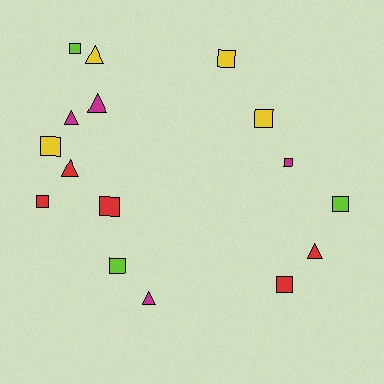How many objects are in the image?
There are 16 objects.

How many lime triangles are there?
There are no lime triangles.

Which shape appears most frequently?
Square, with 10 objects.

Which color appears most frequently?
Red, with 5 objects.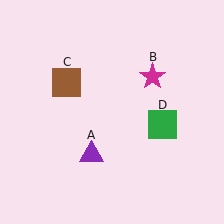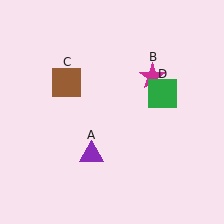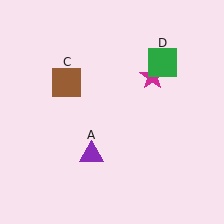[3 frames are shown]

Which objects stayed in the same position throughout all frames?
Purple triangle (object A) and magenta star (object B) and brown square (object C) remained stationary.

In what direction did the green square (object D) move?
The green square (object D) moved up.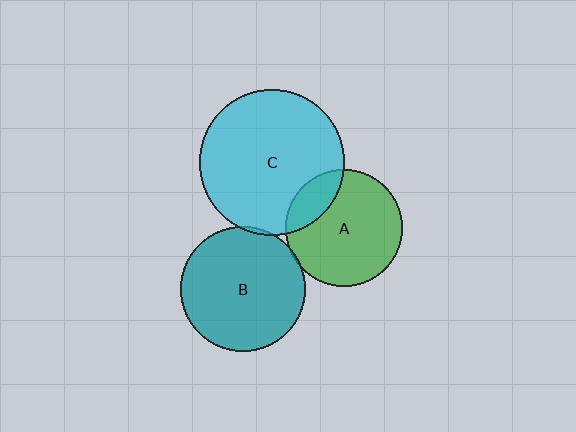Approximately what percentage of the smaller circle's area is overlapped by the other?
Approximately 5%.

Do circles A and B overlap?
Yes.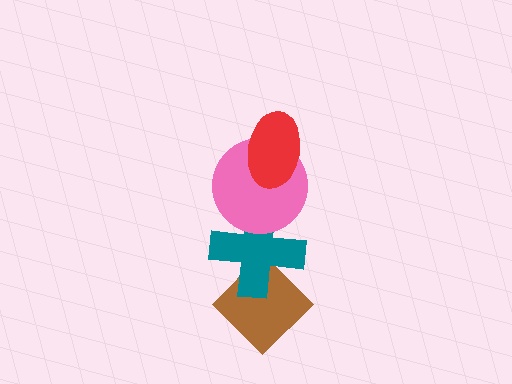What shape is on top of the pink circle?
The red ellipse is on top of the pink circle.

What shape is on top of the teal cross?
The pink circle is on top of the teal cross.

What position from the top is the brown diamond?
The brown diamond is 4th from the top.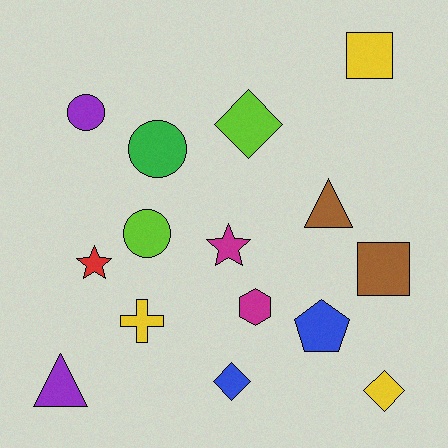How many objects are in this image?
There are 15 objects.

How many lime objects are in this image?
There are 2 lime objects.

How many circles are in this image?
There are 3 circles.